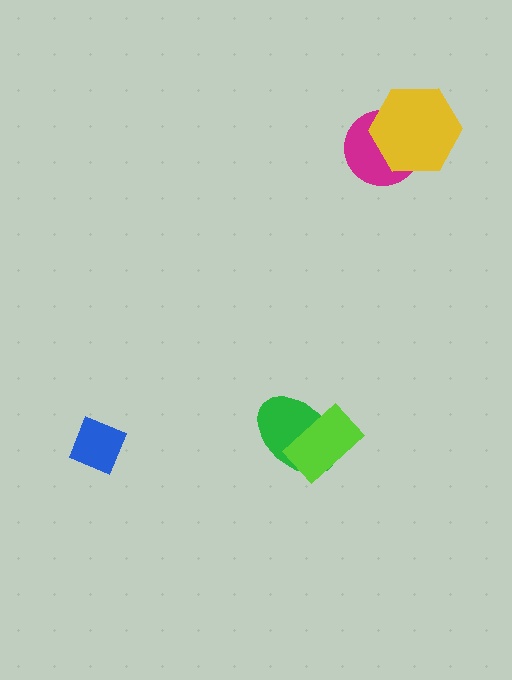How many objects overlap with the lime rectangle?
1 object overlaps with the lime rectangle.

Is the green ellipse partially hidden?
Yes, it is partially covered by another shape.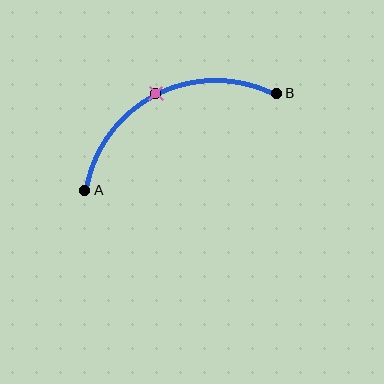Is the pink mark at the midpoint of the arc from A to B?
Yes. The pink mark lies on the arc at equal arc-length from both A and B — it is the arc midpoint.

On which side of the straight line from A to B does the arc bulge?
The arc bulges above the straight line connecting A and B.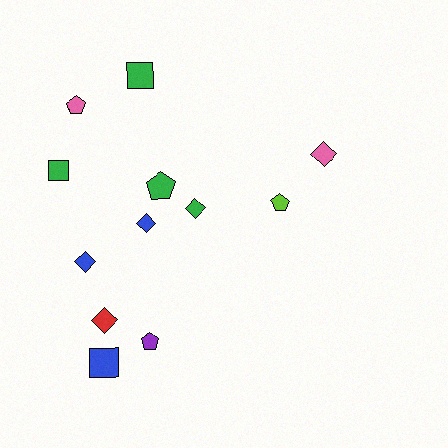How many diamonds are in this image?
There are 5 diamonds.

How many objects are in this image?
There are 12 objects.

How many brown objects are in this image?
There are no brown objects.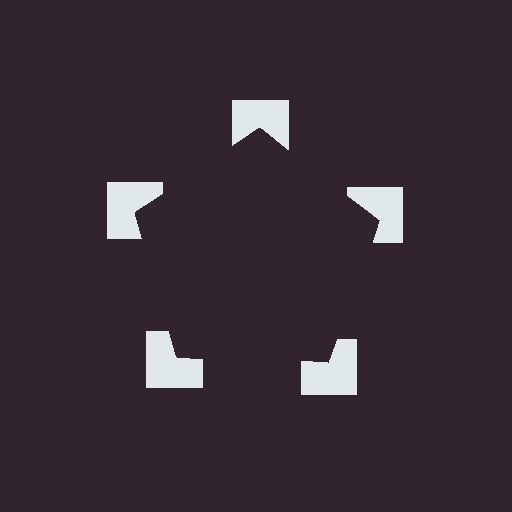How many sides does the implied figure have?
5 sides.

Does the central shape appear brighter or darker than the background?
It typically appears slightly darker than the background, even though no actual brightness change is drawn.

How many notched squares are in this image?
There are 5 — one at each vertex of the illusory pentagon.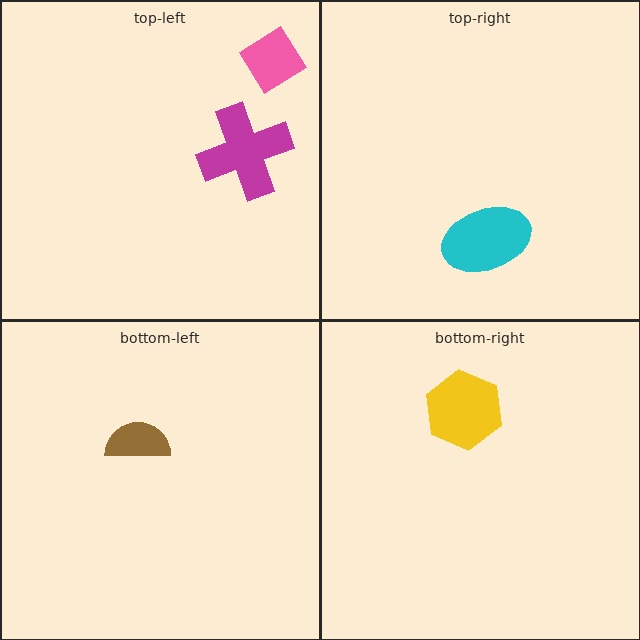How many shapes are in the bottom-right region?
1.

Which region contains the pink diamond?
The top-left region.